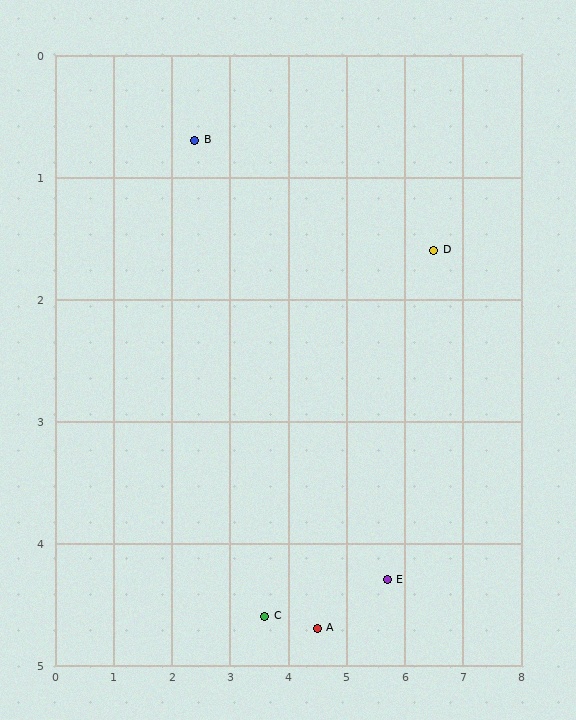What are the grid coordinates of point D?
Point D is at approximately (6.5, 1.6).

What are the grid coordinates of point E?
Point E is at approximately (5.7, 4.3).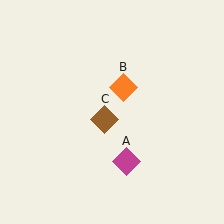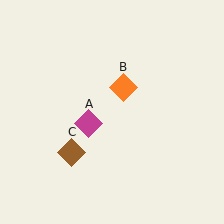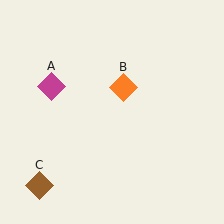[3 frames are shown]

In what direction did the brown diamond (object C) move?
The brown diamond (object C) moved down and to the left.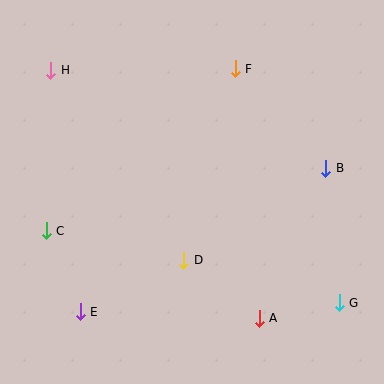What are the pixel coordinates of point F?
Point F is at (235, 69).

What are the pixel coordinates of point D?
Point D is at (184, 260).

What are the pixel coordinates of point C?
Point C is at (46, 231).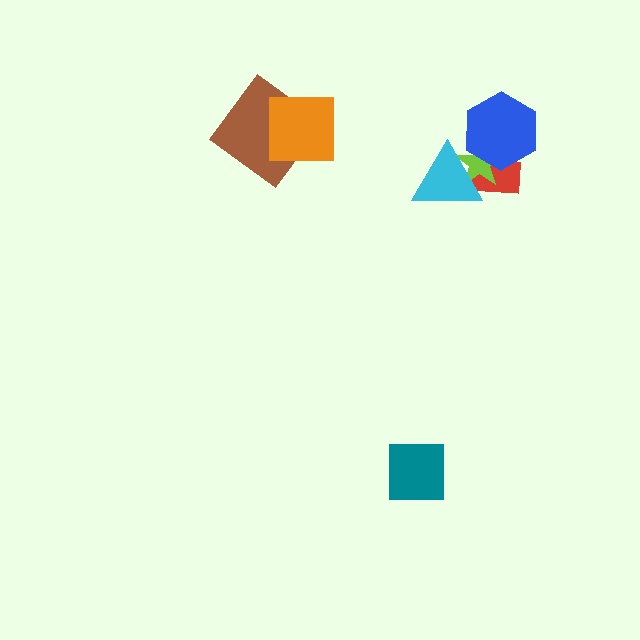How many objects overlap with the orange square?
1 object overlaps with the orange square.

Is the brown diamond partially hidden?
Yes, it is partially covered by another shape.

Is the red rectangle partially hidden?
Yes, it is partially covered by another shape.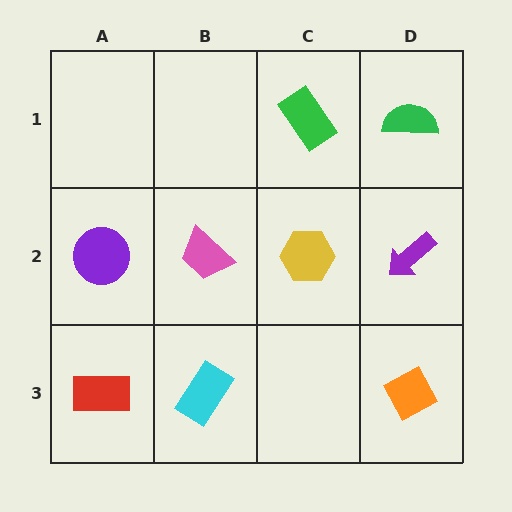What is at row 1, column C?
A green rectangle.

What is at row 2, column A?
A purple circle.